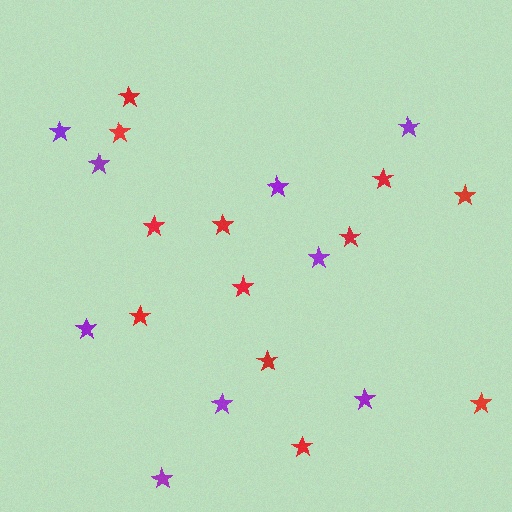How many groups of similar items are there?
There are 2 groups: one group of purple stars (9) and one group of red stars (12).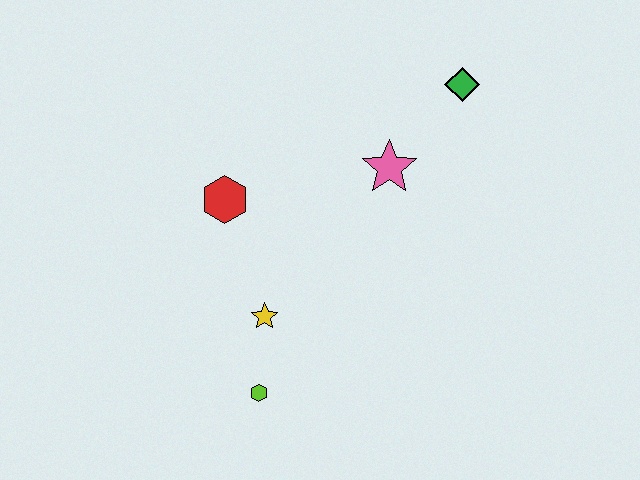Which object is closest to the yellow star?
The lime hexagon is closest to the yellow star.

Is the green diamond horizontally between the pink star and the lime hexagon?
No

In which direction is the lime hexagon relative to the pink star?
The lime hexagon is below the pink star.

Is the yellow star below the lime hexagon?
No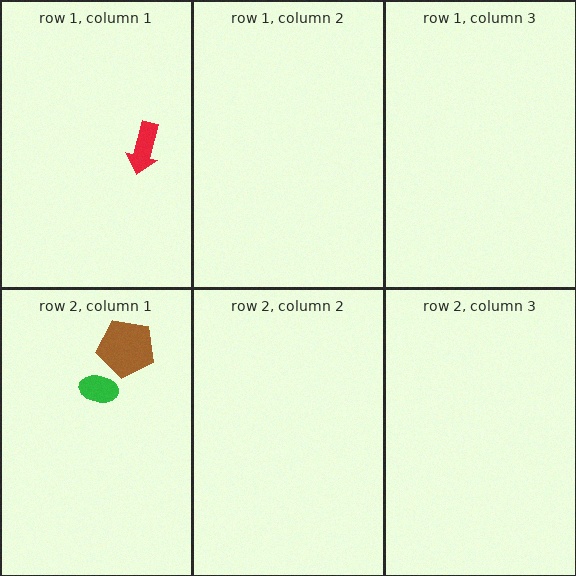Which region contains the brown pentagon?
The row 2, column 1 region.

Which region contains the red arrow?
The row 1, column 1 region.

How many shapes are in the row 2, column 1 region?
2.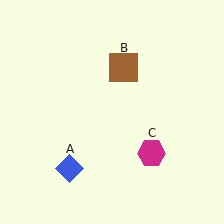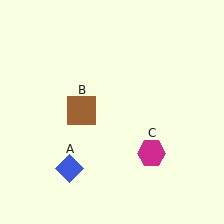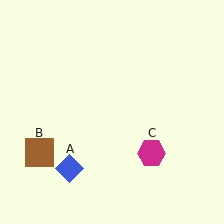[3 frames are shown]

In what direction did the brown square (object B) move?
The brown square (object B) moved down and to the left.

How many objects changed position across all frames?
1 object changed position: brown square (object B).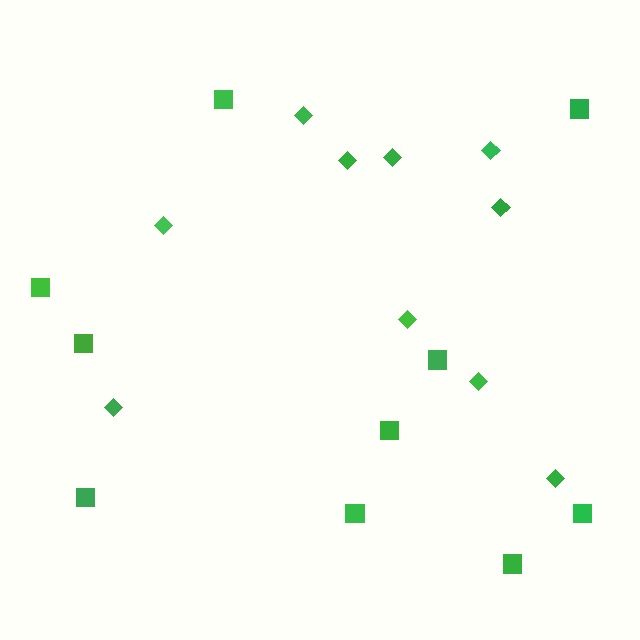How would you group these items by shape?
There are 2 groups: one group of diamonds (10) and one group of squares (10).